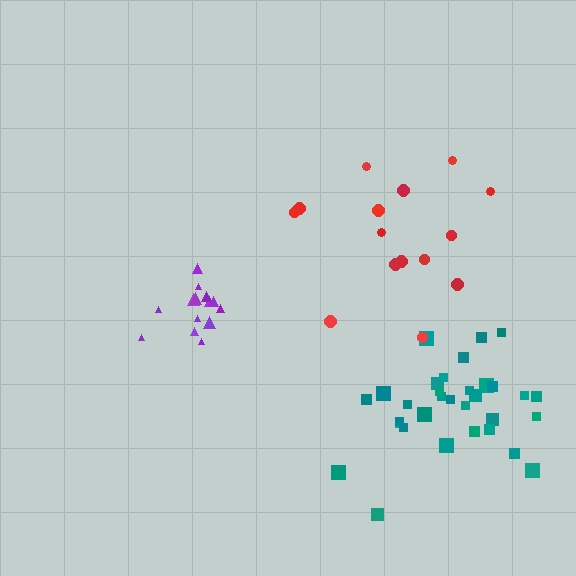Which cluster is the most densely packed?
Purple.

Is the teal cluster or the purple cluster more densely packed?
Purple.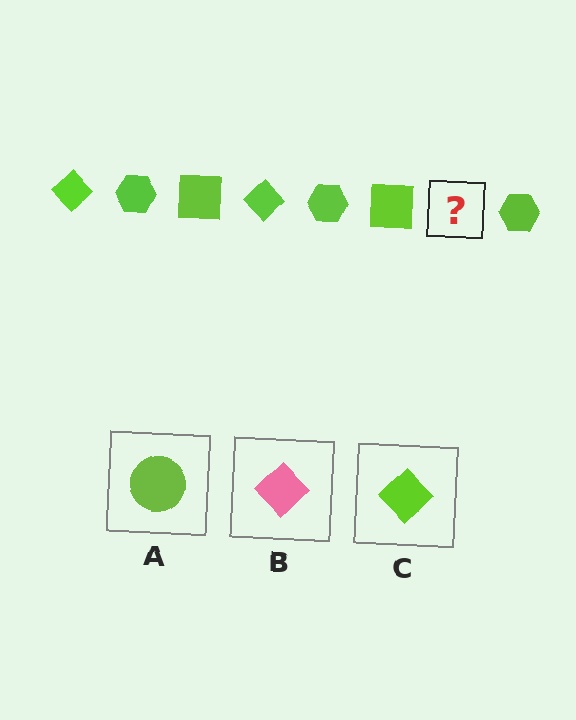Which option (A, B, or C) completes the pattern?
C.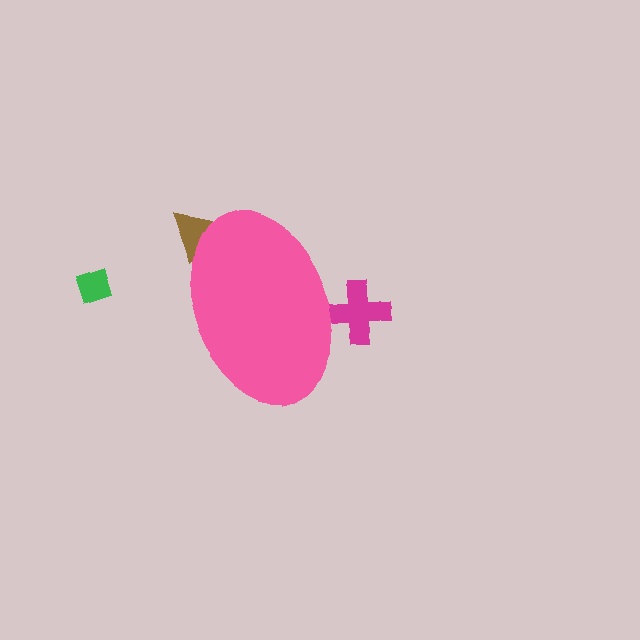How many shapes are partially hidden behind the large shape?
2 shapes are partially hidden.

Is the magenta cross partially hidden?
Yes, the magenta cross is partially hidden behind the pink ellipse.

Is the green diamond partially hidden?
No, the green diamond is fully visible.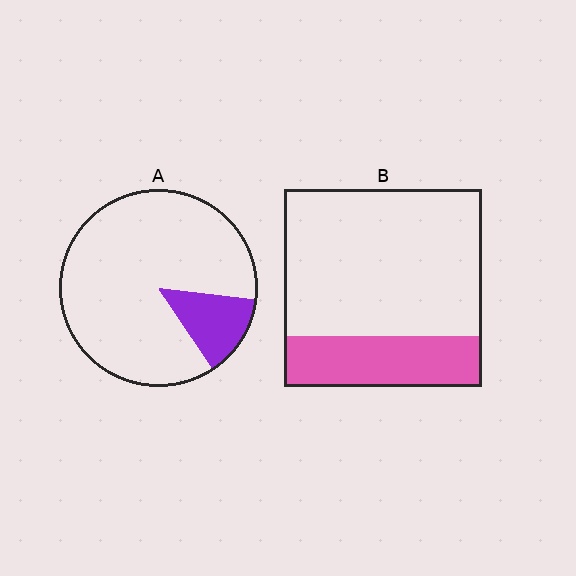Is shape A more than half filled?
No.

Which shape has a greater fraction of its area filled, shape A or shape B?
Shape B.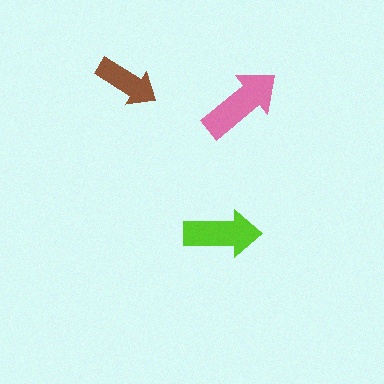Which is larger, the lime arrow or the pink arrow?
The pink one.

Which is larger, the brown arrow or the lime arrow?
The lime one.